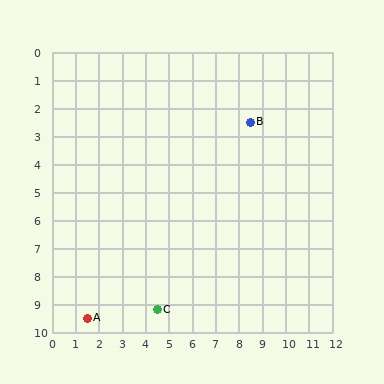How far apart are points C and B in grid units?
Points C and B are about 7.8 grid units apart.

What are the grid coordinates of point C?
Point C is at approximately (4.5, 9.2).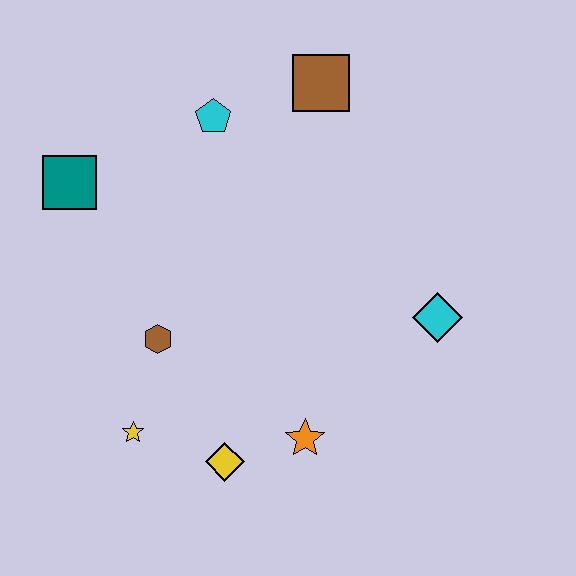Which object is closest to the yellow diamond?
The orange star is closest to the yellow diamond.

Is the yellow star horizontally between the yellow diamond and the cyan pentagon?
No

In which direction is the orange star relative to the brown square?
The orange star is below the brown square.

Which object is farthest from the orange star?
The brown square is farthest from the orange star.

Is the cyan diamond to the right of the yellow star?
Yes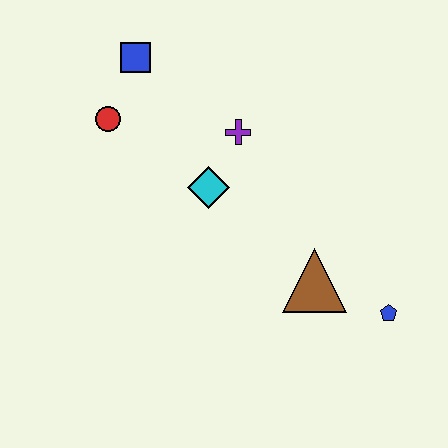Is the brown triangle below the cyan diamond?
Yes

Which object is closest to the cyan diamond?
The purple cross is closest to the cyan diamond.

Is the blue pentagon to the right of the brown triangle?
Yes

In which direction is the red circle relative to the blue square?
The red circle is below the blue square.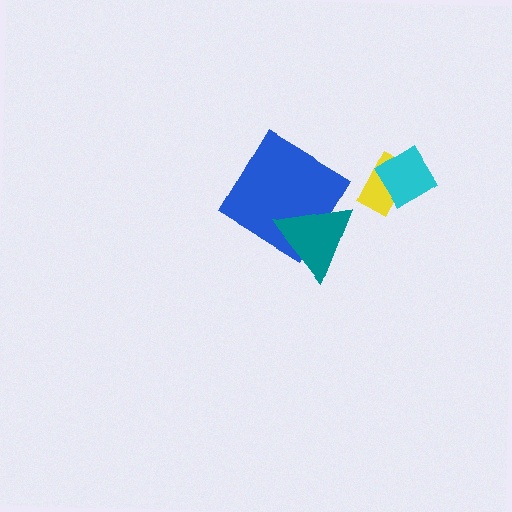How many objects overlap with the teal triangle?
1 object overlaps with the teal triangle.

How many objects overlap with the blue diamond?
1 object overlaps with the blue diamond.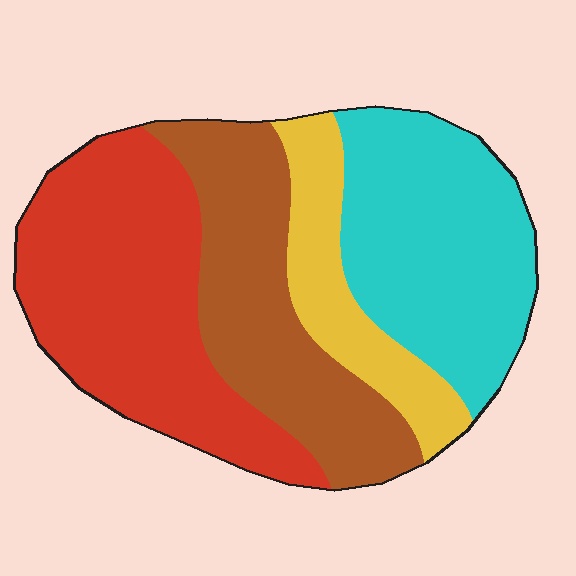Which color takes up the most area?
Red, at roughly 35%.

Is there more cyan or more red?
Red.